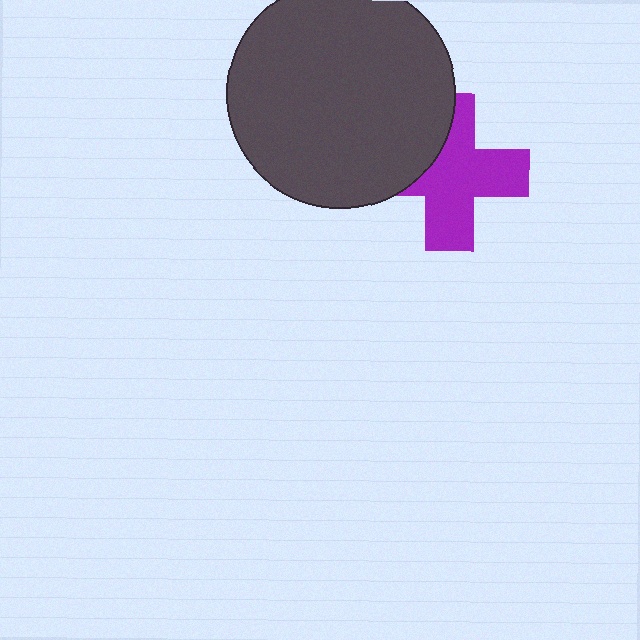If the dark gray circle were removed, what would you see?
You would see the complete purple cross.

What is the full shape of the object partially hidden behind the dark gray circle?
The partially hidden object is a purple cross.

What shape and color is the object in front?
The object in front is a dark gray circle.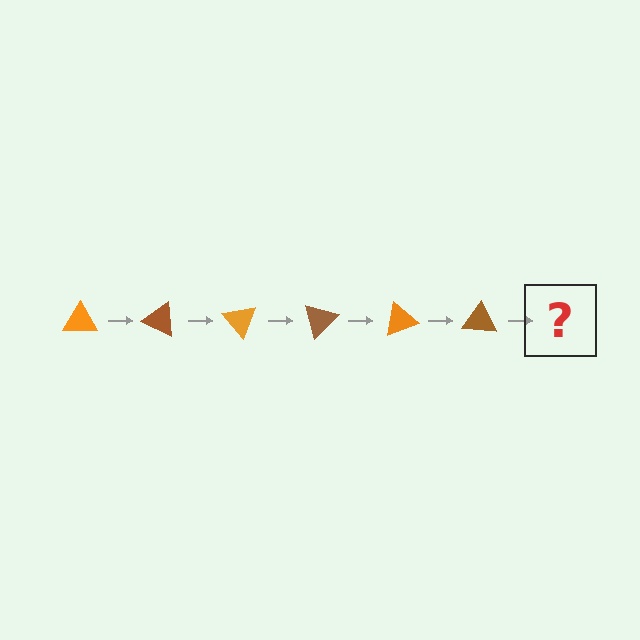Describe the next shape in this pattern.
It should be an orange triangle, rotated 150 degrees from the start.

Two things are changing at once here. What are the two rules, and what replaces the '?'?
The two rules are that it rotates 25 degrees each step and the color cycles through orange and brown. The '?' should be an orange triangle, rotated 150 degrees from the start.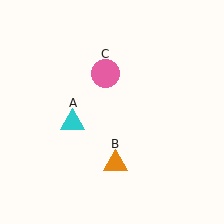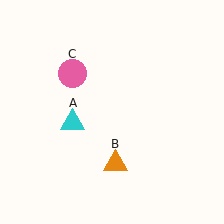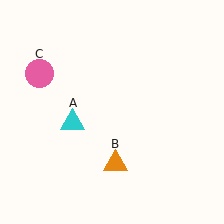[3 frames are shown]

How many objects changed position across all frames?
1 object changed position: pink circle (object C).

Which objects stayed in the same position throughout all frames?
Cyan triangle (object A) and orange triangle (object B) remained stationary.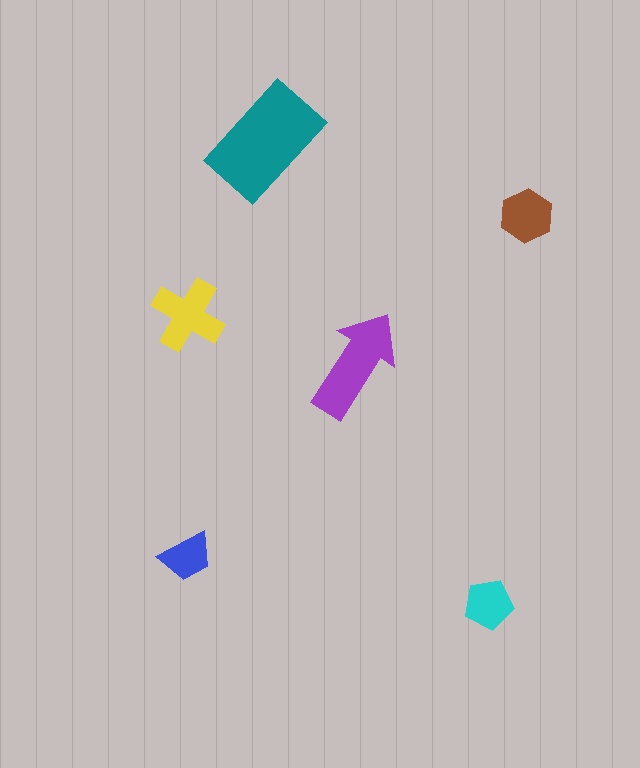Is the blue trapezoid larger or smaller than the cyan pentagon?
Smaller.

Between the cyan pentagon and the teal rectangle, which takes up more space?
The teal rectangle.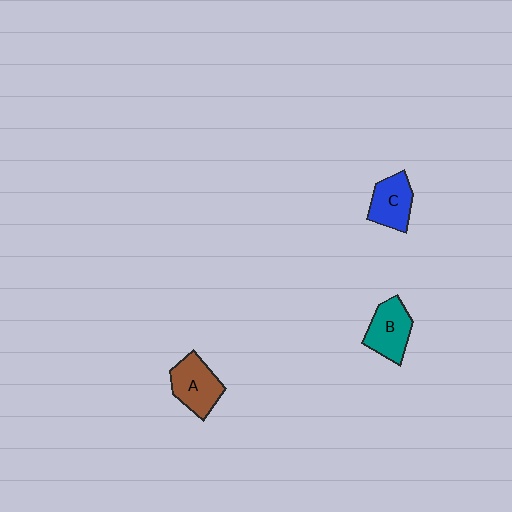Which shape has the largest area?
Shape A (brown).